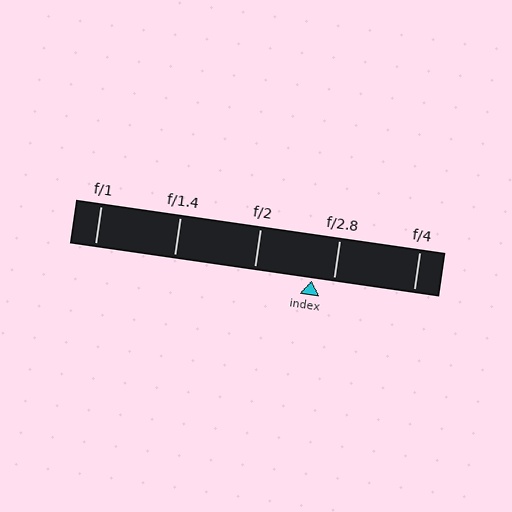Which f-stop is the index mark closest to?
The index mark is closest to f/2.8.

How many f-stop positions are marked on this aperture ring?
There are 5 f-stop positions marked.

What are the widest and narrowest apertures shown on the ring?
The widest aperture shown is f/1 and the narrowest is f/4.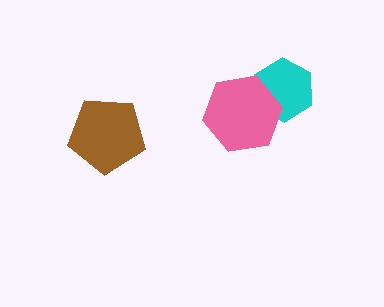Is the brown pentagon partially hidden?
No, no other shape covers it.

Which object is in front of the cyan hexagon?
The pink hexagon is in front of the cyan hexagon.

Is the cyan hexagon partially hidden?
Yes, it is partially covered by another shape.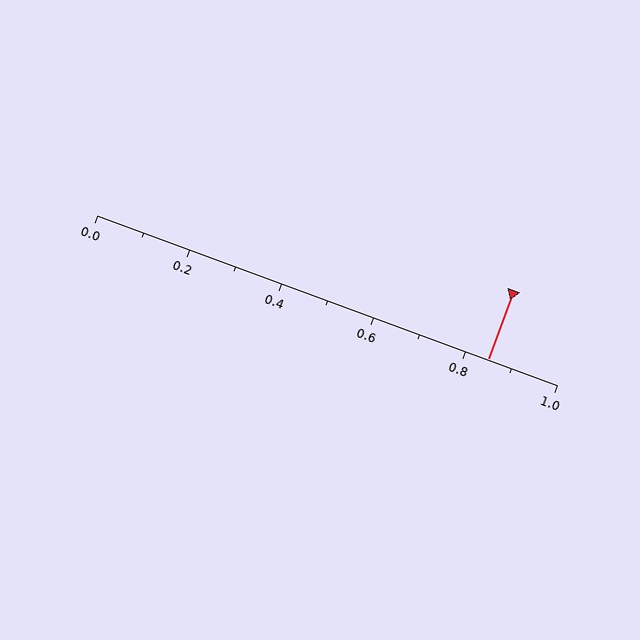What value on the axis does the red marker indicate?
The marker indicates approximately 0.85.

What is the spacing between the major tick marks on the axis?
The major ticks are spaced 0.2 apart.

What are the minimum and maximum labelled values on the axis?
The axis runs from 0.0 to 1.0.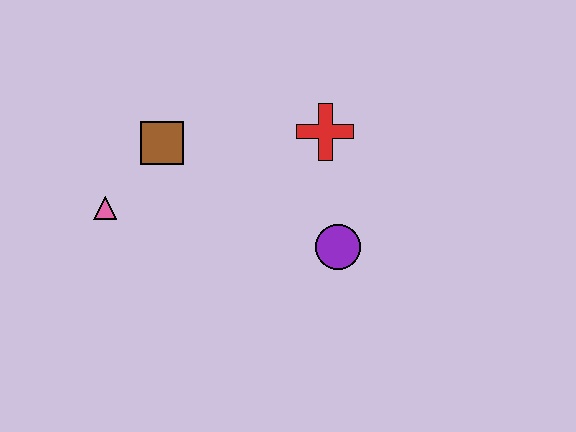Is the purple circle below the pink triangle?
Yes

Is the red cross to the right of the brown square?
Yes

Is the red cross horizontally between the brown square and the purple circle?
Yes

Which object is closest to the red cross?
The purple circle is closest to the red cross.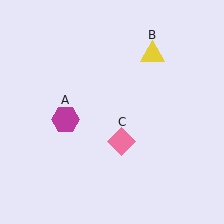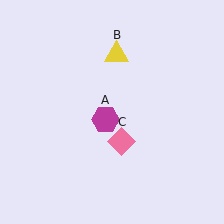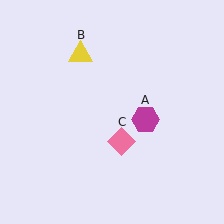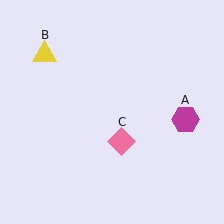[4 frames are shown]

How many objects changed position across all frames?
2 objects changed position: magenta hexagon (object A), yellow triangle (object B).